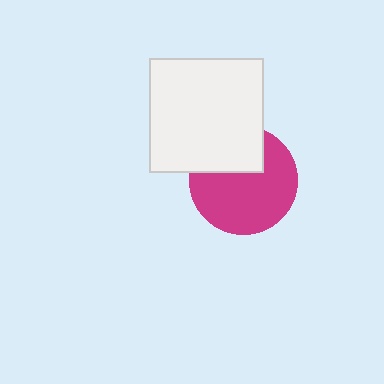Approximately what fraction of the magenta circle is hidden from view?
Roughly 31% of the magenta circle is hidden behind the white square.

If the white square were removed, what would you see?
You would see the complete magenta circle.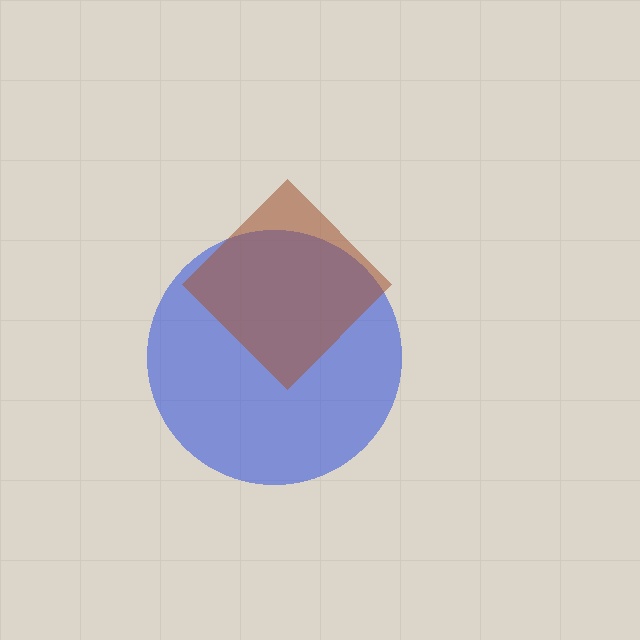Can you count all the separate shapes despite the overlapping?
Yes, there are 2 separate shapes.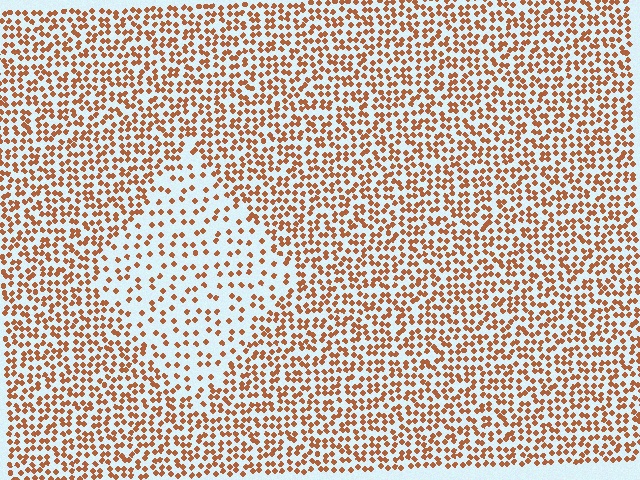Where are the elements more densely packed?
The elements are more densely packed outside the diamond boundary.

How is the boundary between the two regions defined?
The boundary is defined by a change in element density (approximately 2.2x ratio). All elements are the same color, size, and shape.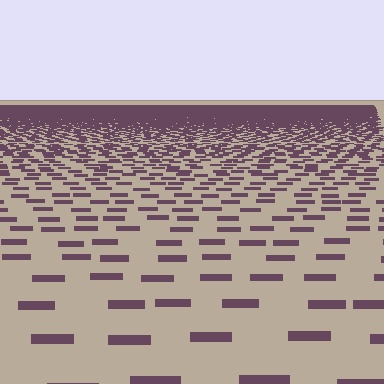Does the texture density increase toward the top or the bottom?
Density increases toward the top.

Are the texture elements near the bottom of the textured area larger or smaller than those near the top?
Larger. Near the bottom, elements are closer to the viewer and appear at a bigger on-screen size.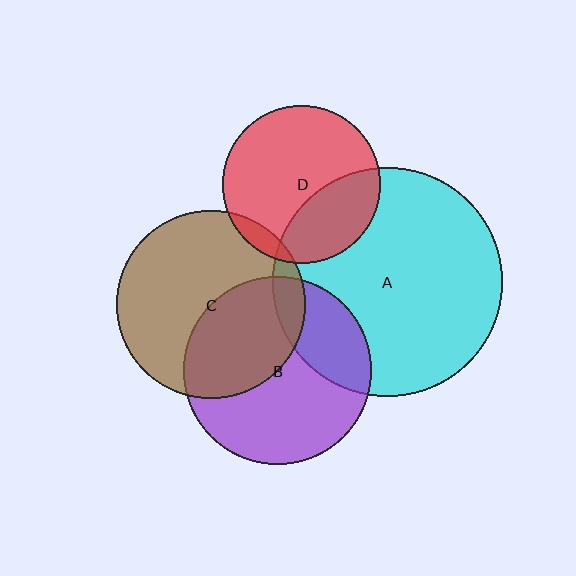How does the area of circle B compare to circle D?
Approximately 1.4 times.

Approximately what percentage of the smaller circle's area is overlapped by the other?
Approximately 5%.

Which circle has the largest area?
Circle A (cyan).